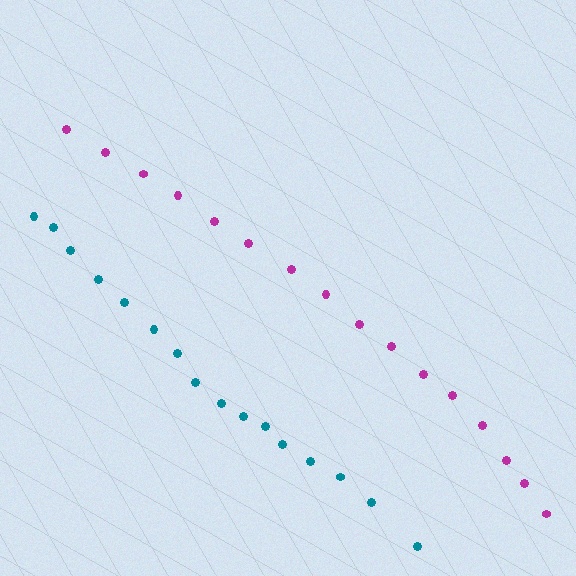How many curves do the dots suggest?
There are 2 distinct paths.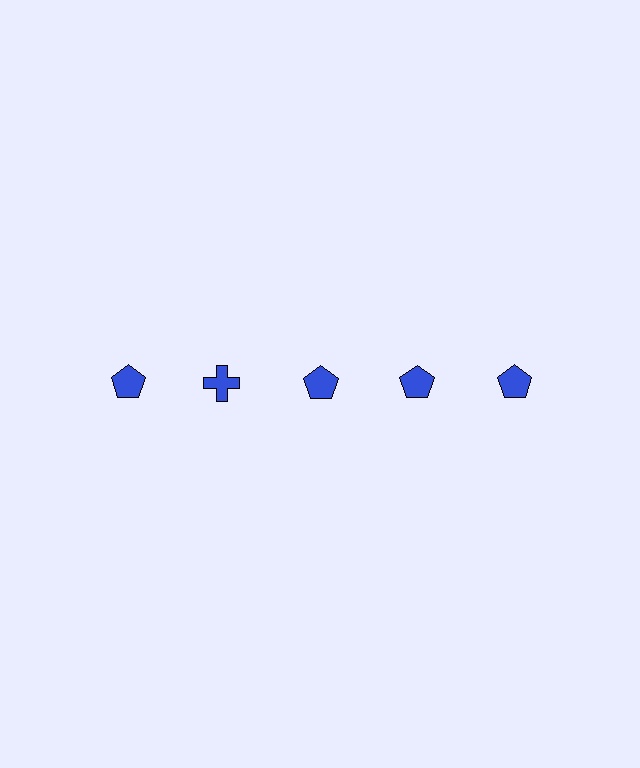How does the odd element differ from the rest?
It has a different shape: cross instead of pentagon.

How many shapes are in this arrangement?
There are 5 shapes arranged in a grid pattern.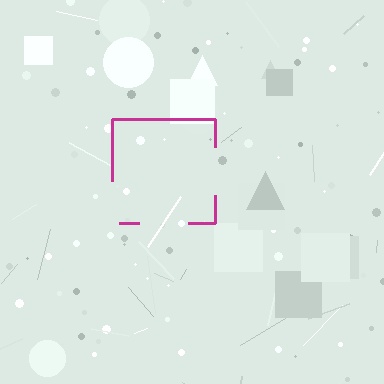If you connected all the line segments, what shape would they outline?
They would outline a square.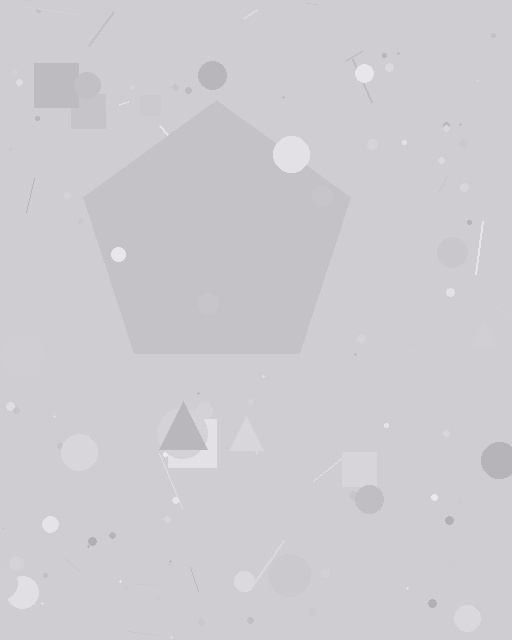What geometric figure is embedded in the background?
A pentagon is embedded in the background.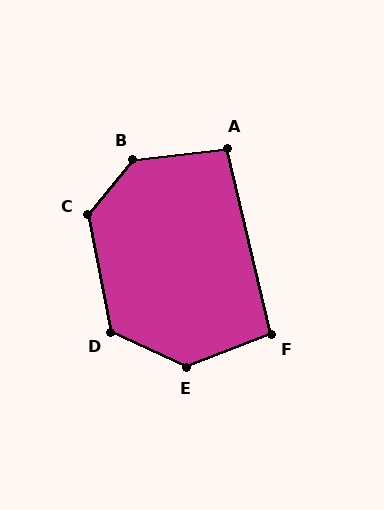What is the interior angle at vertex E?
Approximately 134 degrees (obtuse).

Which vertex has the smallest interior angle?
A, at approximately 97 degrees.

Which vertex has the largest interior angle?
B, at approximately 136 degrees.